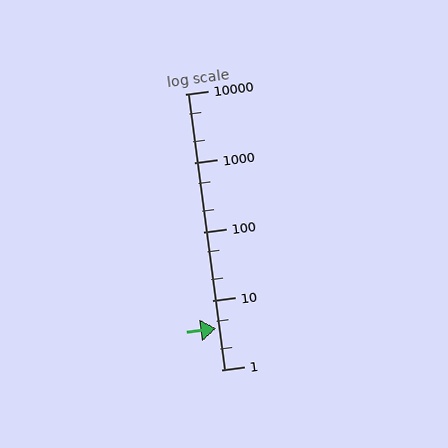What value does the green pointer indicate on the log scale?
The pointer indicates approximately 4.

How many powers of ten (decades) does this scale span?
The scale spans 4 decades, from 1 to 10000.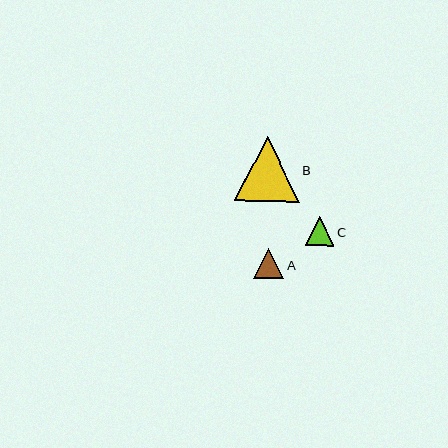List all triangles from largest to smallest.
From largest to smallest: B, A, C.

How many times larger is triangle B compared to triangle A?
Triangle B is approximately 2.2 times the size of triangle A.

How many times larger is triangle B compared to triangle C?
Triangle B is approximately 2.2 times the size of triangle C.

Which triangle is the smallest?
Triangle C is the smallest with a size of approximately 29 pixels.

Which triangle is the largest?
Triangle B is the largest with a size of approximately 65 pixels.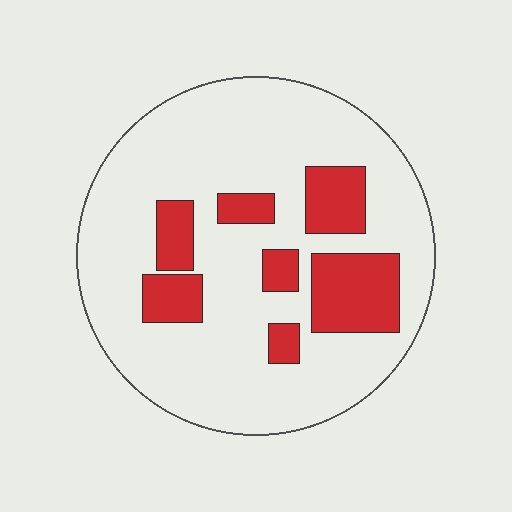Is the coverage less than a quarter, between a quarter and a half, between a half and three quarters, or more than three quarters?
Less than a quarter.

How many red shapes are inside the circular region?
7.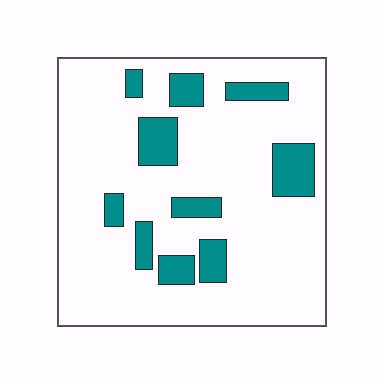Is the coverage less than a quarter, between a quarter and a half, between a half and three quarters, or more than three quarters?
Less than a quarter.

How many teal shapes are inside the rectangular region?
10.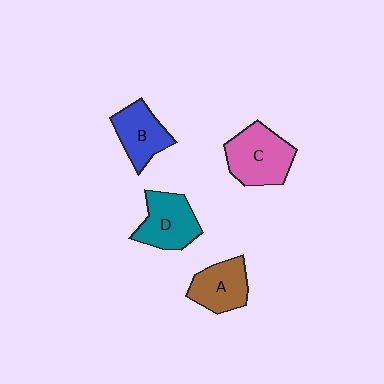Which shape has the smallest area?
Shape B (blue).